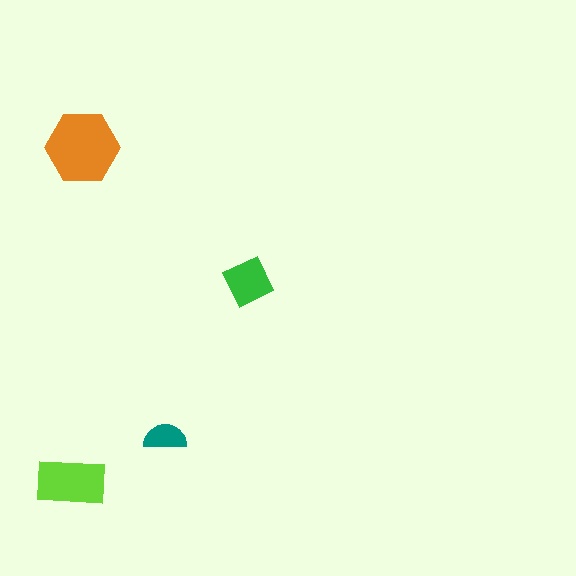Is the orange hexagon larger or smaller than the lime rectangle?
Larger.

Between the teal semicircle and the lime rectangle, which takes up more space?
The lime rectangle.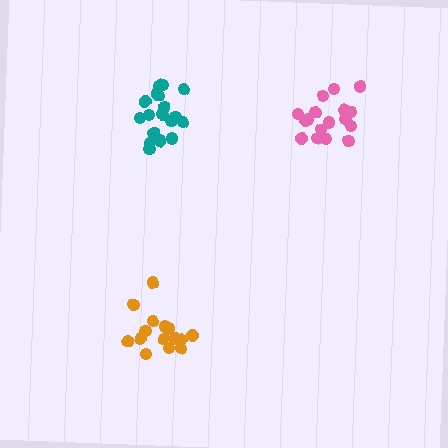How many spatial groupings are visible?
There are 3 spatial groupings.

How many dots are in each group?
Group 1: 15 dots, Group 2: 20 dots, Group 3: 17 dots (52 total).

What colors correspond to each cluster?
The clusters are colored: orange, teal, pink.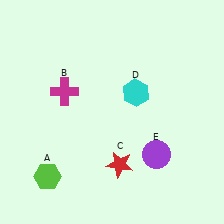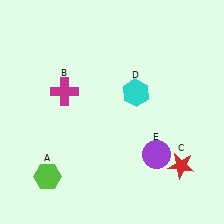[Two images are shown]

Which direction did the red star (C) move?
The red star (C) moved right.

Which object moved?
The red star (C) moved right.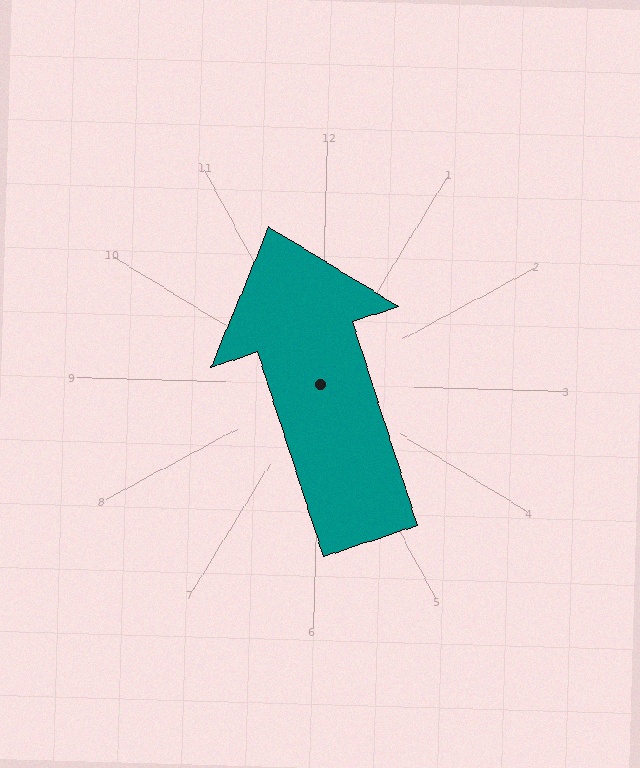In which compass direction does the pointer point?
North.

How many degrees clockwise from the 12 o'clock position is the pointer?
Approximately 340 degrees.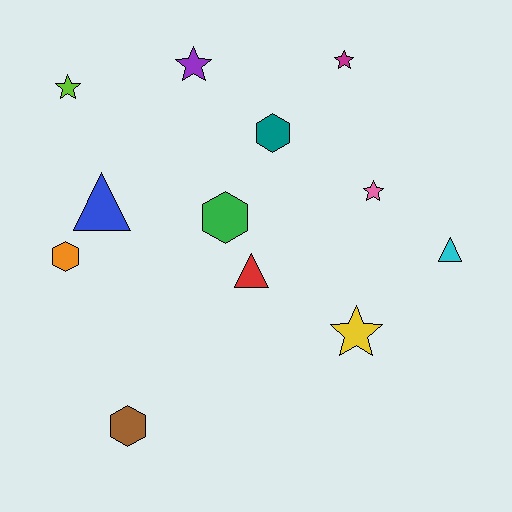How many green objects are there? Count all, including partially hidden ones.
There is 1 green object.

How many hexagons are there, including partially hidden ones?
There are 4 hexagons.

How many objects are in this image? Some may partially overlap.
There are 12 objects.